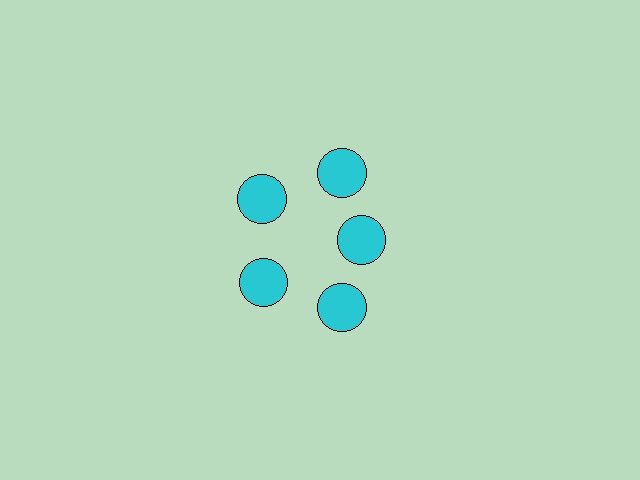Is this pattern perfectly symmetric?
No. The 5 cyan circles are arranged in a ring, but one element near the 3 o'clock position is pulled inward toward the center, breaking the 5-fold rotational symmetry.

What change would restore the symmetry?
The symmetry would be restored by moving it outward, back onto the ring so that all 5 circles sit at equal angles and equal distance from the center.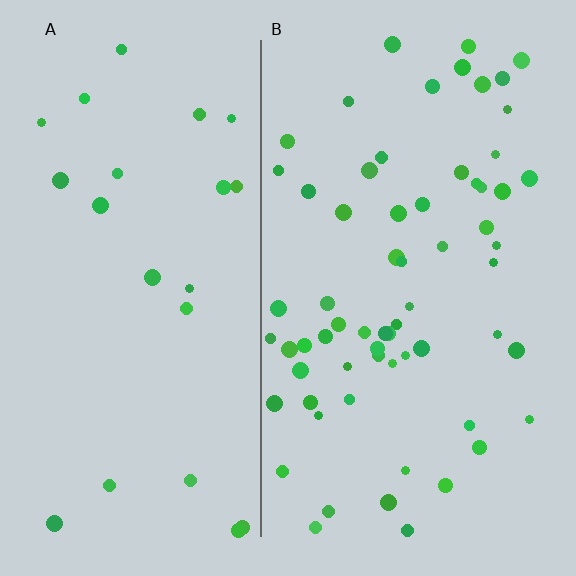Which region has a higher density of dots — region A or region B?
B (the right).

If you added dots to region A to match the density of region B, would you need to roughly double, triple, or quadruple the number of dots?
Approximately triple.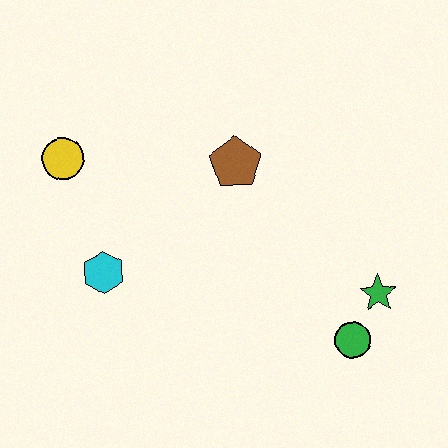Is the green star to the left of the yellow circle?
No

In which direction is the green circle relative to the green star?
The green circle is below the green star.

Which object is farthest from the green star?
The yellow circle is farthest from the green star.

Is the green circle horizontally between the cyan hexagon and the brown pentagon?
No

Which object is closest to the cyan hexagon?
The yellow circle is closest to the cyan hexagon.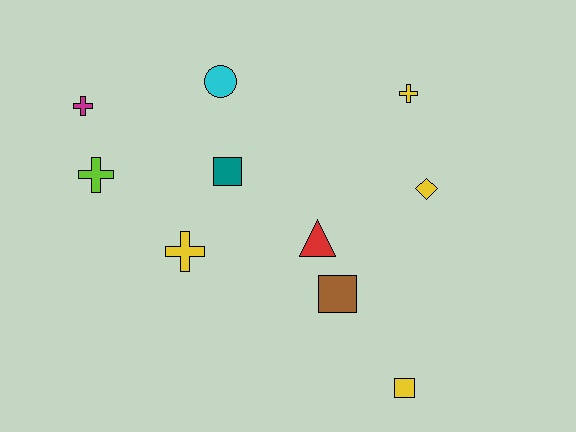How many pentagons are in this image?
There are no pentagons.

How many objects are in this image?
There are 10 objects.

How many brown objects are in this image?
There is 1 brown object.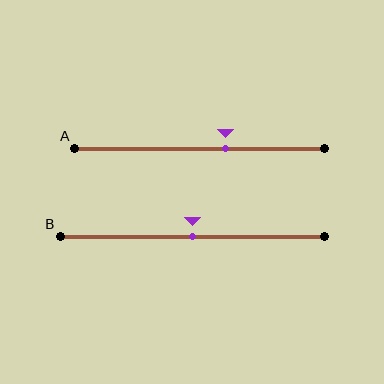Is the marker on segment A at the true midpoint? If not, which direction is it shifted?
No, the marker on segment A is shifted to the right by about 10% of the segment length.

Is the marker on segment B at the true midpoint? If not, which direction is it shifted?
Yes, the marker on segment B is at the true midpoint.